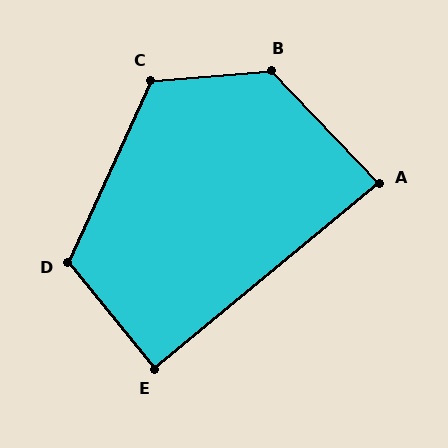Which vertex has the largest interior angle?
B, at approximately 129 degrees.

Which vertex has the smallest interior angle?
A, at approximately 86 degrees.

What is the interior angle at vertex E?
Approximately 90 degrees (approximately right).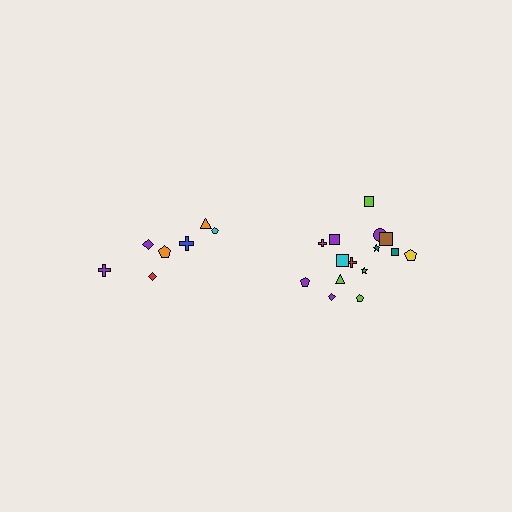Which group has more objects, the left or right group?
The right group.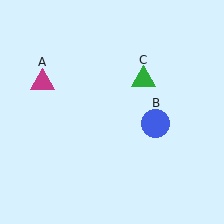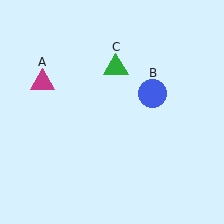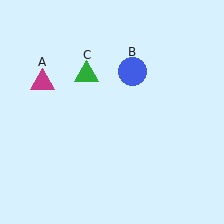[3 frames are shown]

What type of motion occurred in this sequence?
The blue circle (object B), green triangle (object C) rotated counterclockwise around the center of the scene.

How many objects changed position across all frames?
2 objects changed position: blue circle (object B), green triangle (object C).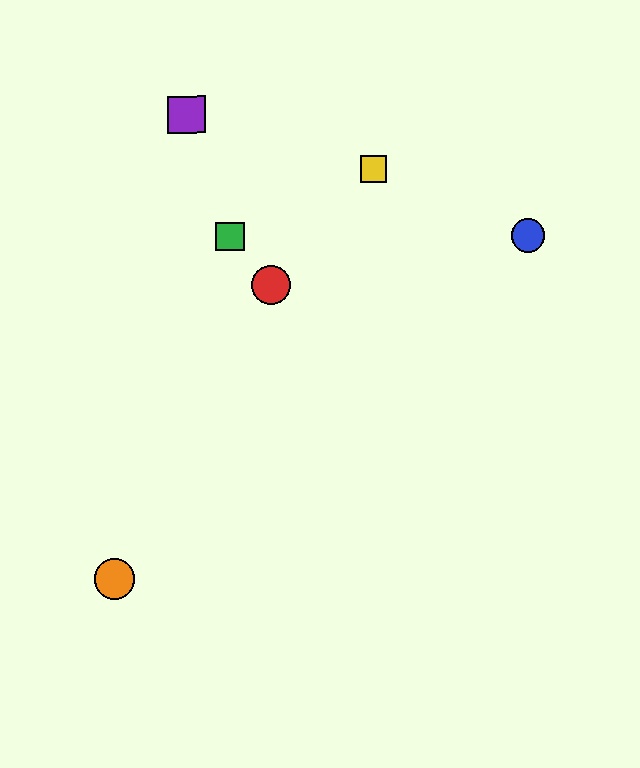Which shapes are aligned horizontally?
The blue circle, the green square are aligned horizontally.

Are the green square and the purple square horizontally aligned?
No, the green square is at y≈237 and the purple square is at y≈115.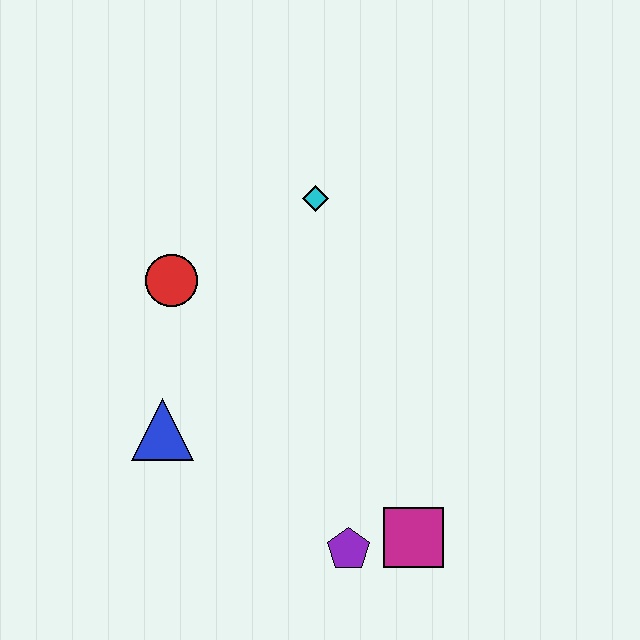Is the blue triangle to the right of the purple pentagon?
No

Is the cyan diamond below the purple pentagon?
No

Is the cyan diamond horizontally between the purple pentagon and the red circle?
Yes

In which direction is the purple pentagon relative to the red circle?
The purple pentagon is below the red circle.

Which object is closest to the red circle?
The blue triangle is closest to the red circle.